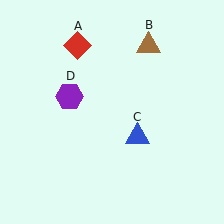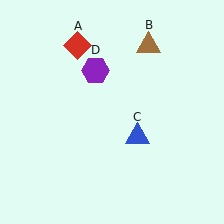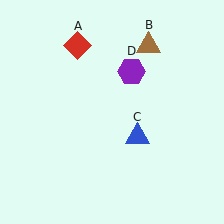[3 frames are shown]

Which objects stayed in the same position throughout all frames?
Red diamond (object A) and brown triangle (object B) and blue triangle (object C) remained stationary.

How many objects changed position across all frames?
1 object changed position: purple hexagon (object D).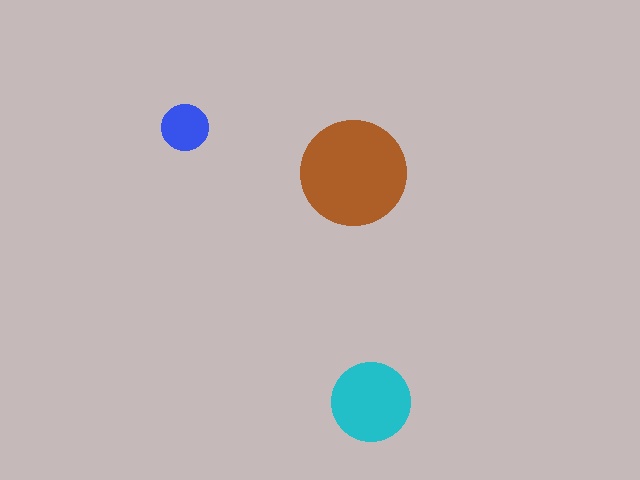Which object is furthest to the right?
The cyan circle is rightmost.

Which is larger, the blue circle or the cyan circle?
The cyan one.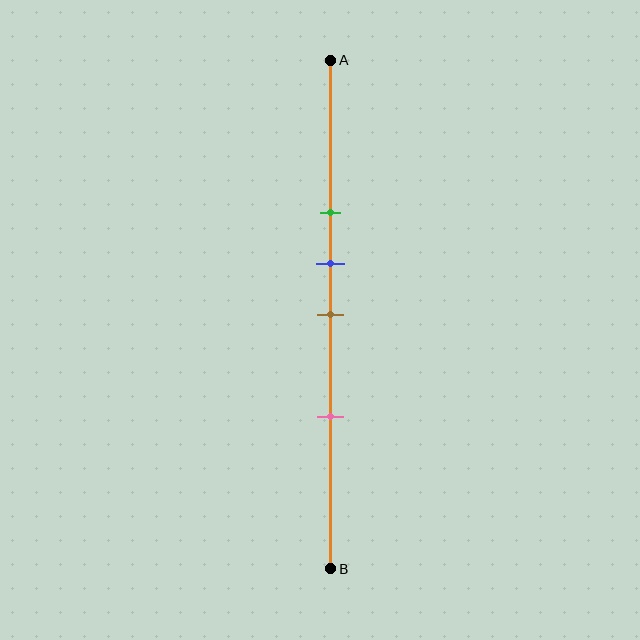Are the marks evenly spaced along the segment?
No, the marks are not evenly spaced.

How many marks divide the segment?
There are 4 marks dividing the segment.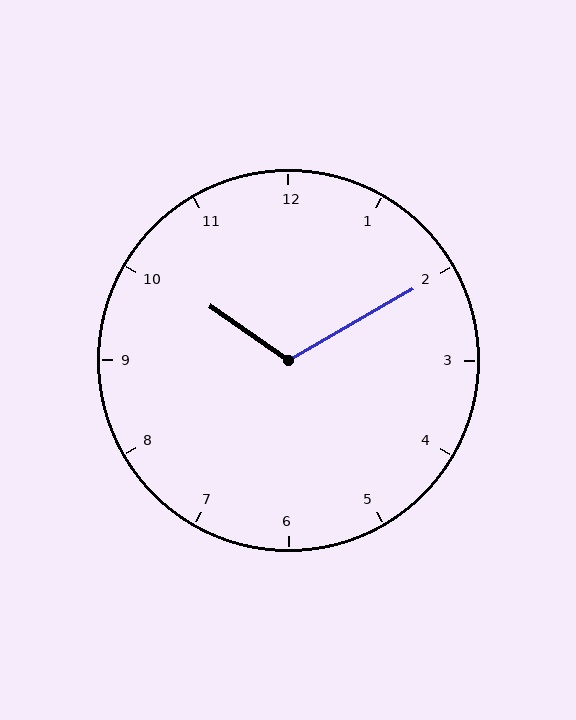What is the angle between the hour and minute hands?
Approximately 115 degrees.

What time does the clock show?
10:10.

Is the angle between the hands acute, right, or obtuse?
It is obtuse.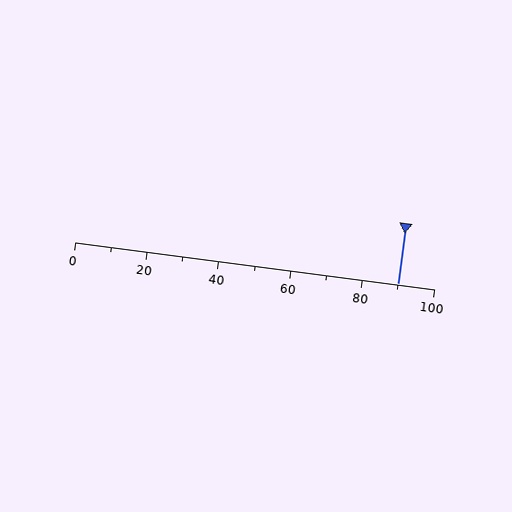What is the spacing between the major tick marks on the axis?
The major ticks are spaced 20 apart.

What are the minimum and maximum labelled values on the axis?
The axis runs from 0 to 100.